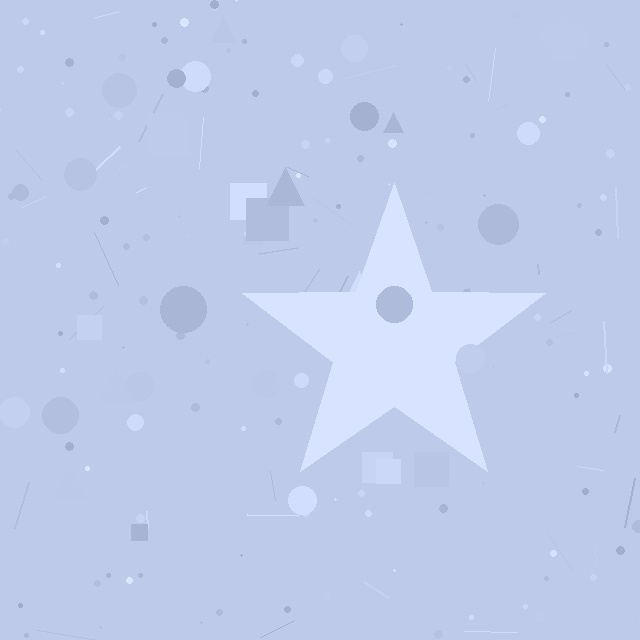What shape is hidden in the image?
A star is hidden in the image.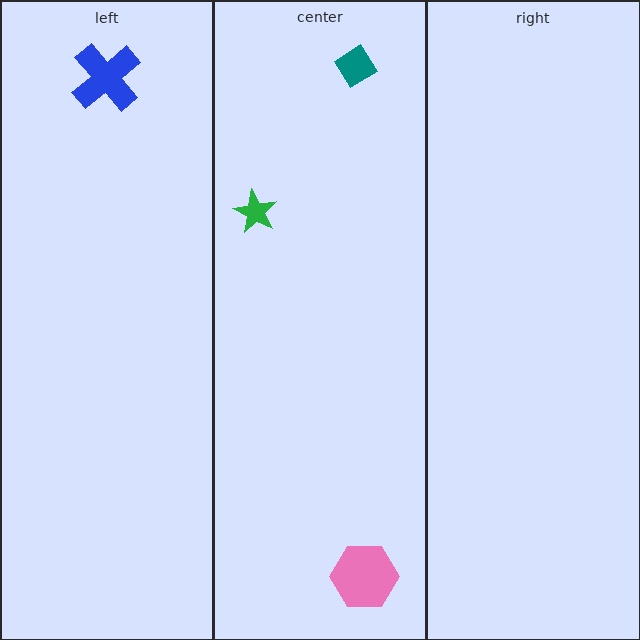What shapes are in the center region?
The teal diamond, the green star, the pink hexagon.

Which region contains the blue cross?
The left region.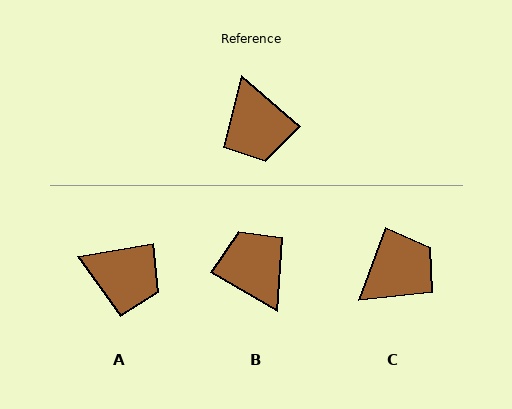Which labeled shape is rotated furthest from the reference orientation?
B, about 170 degrees away.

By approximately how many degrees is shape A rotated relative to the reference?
Approximately 50 degrees counter-clockwise.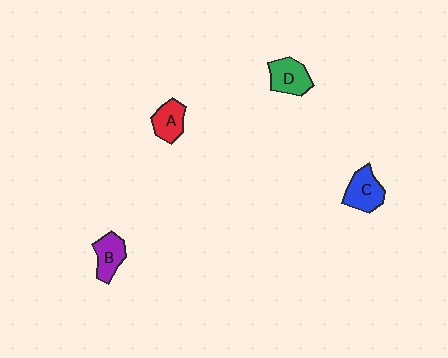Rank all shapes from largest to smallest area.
From largest to smallest: C (blue), D (green), B (purple), A (red).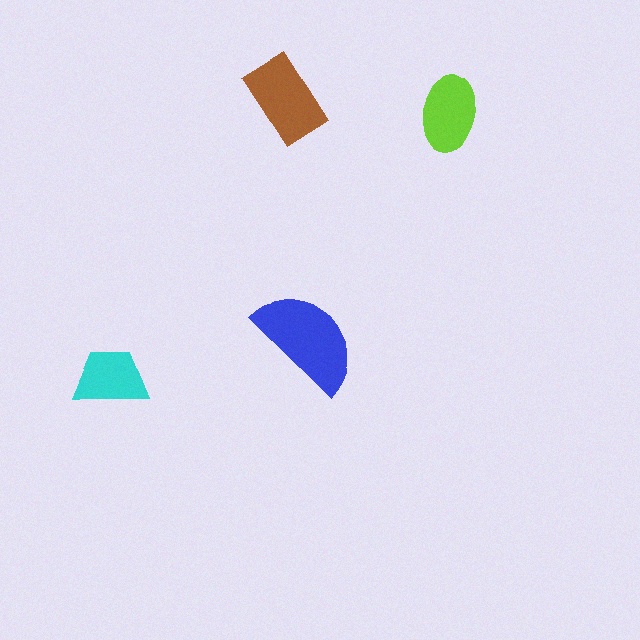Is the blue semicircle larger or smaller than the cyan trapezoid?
Larger.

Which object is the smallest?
The cyan trapezoid.